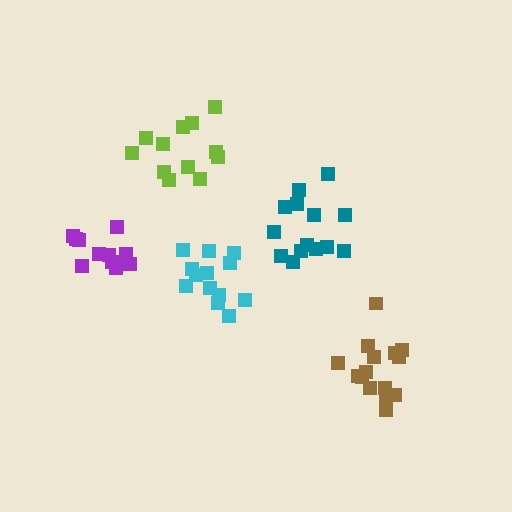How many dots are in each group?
Group 1: 14 dots, Group 2: 11 dots, Group 3: 13 dots, Group 4: 15 dots, Group 5: 12 dots (65 total).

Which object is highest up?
The lime cluster is topmost.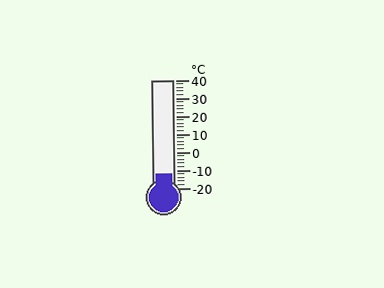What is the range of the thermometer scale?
The thermometer scale ranges from -20°C to 40°C.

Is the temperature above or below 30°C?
The temperature is below 30°C.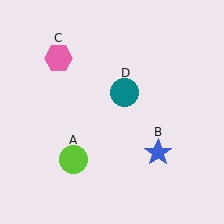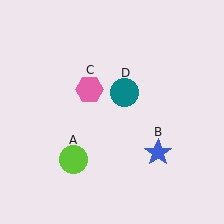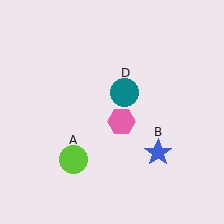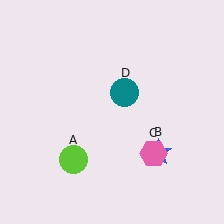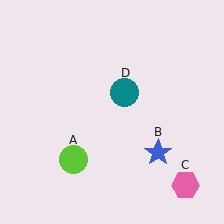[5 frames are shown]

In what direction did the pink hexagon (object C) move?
The pink hexagon (object C) moved down and to the right.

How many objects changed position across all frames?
1 object changed position: pink hexagon (object C).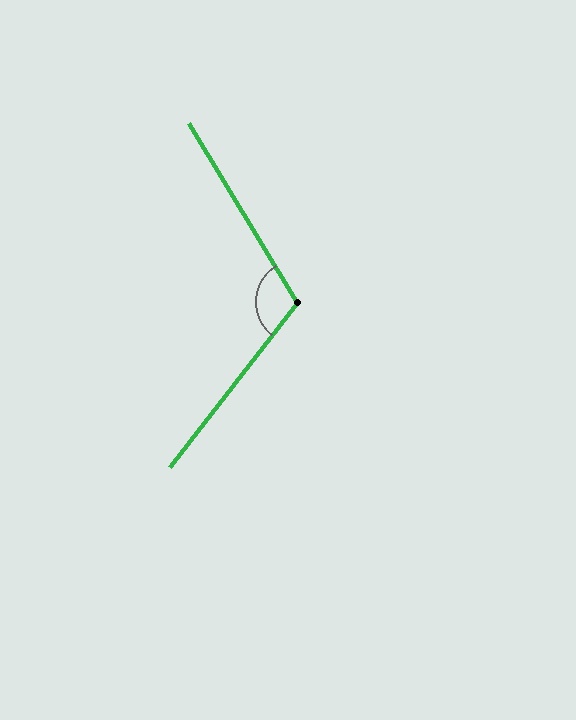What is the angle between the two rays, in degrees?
Approximately 111 degrees.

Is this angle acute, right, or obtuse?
It is obtuse.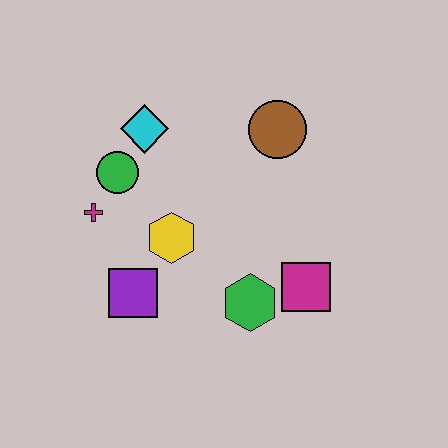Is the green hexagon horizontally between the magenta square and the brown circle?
No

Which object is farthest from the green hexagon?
The cyan diamond is farthest from the green hexagon.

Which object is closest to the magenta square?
The green hexagon is closest to the magenta square.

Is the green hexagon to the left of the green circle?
No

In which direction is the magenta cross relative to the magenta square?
The magenta cross is to the left of the magenta square.